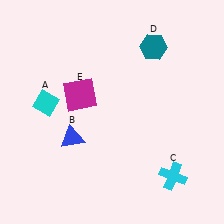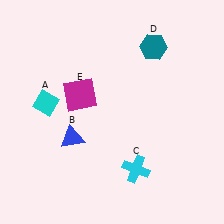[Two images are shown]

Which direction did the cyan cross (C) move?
The cyan cross (C) moved left.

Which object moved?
The cyan cross (C) moved left.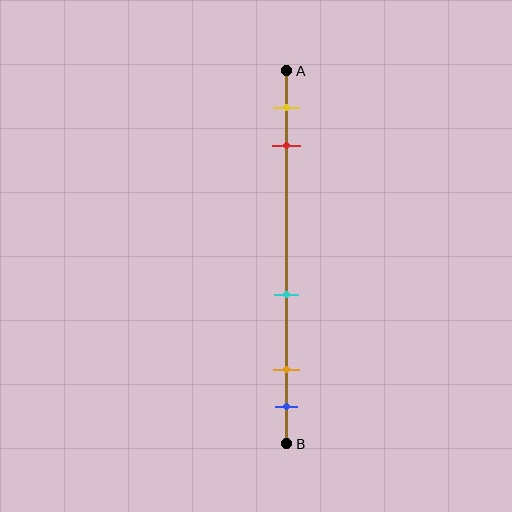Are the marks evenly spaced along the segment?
No, the marks are not evenly spaced.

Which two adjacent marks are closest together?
The orange and blue marks are the closest adjacent pair.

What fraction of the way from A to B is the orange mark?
The orange mark is approximately 80% (0.8) of the way from A to B.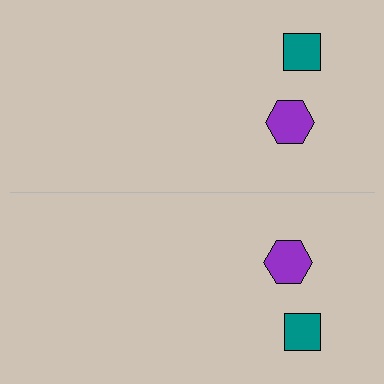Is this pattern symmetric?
Yes, this pattern has bilateral (reflection) symmetry.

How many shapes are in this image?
There are 4 shapes in this image.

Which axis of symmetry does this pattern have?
The pattern has a horizontal axis of symmetry running through the center of the image.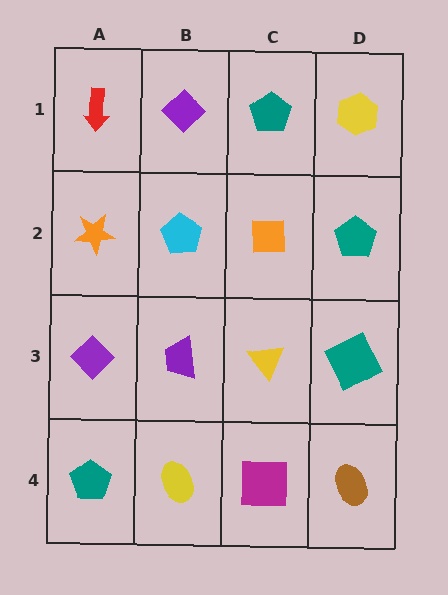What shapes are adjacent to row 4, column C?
A yellow triangle (row 3, column C), a yellow ellipse (row 4, column B), a brown ellipse (row 4, column D).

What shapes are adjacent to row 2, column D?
A yellow hexagon (row 1, column D), a teal square (row 3, column D), an orange square (row 2, column C).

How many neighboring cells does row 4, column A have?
2.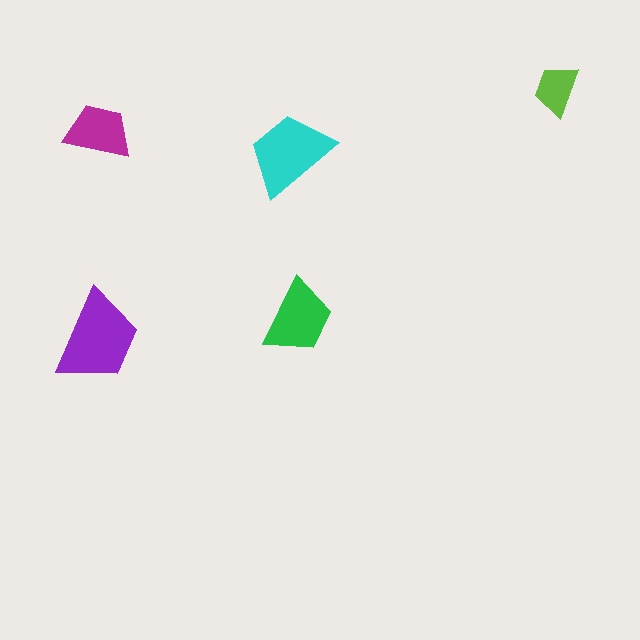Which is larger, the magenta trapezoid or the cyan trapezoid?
The cyan one.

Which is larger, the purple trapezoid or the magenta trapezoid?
The purple one.